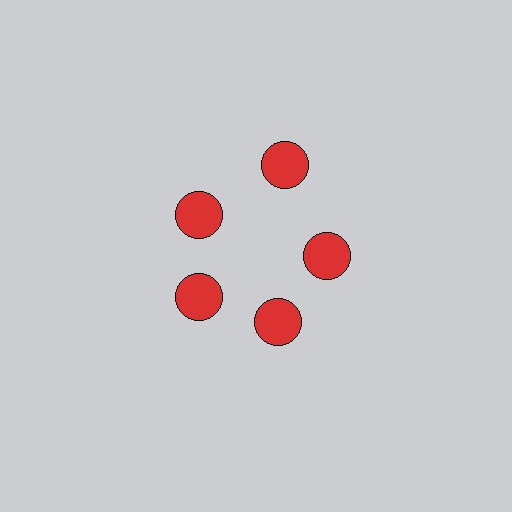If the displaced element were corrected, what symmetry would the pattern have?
It would have 5-fold rotational symmetry — the pattern would map onto itself every 72 degrees.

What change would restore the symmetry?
The symmetry would be restored by moving it inward, back onto the ring so that all 5 circles sit at equal angles and equal distance from the center.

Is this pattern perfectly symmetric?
No. The 5 red circles are arranged in a ring, but one element near the 1 o'clock position is pushed outward from the center, breaking the 5-fold rotational symmetry.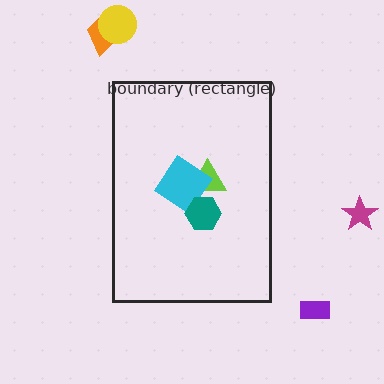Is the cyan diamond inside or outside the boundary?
Inside.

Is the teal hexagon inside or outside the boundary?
Inside.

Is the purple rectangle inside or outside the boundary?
Outside.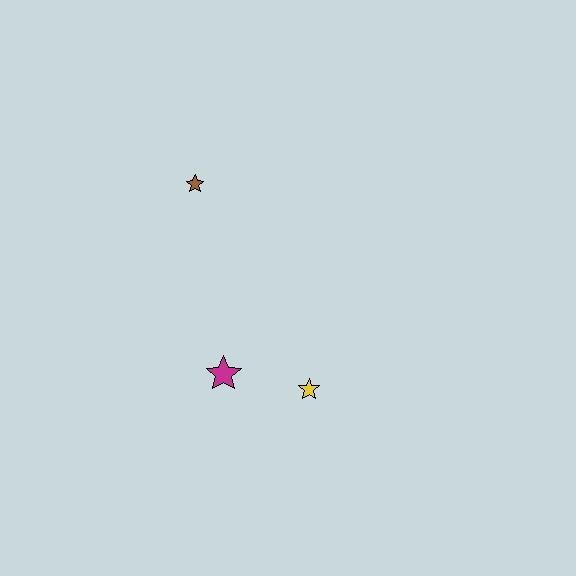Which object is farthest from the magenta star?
The brown star is farthest from the magenta star.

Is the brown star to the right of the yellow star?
No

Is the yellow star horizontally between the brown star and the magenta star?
No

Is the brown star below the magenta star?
No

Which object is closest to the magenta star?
The yellow star is closest to the magenta star.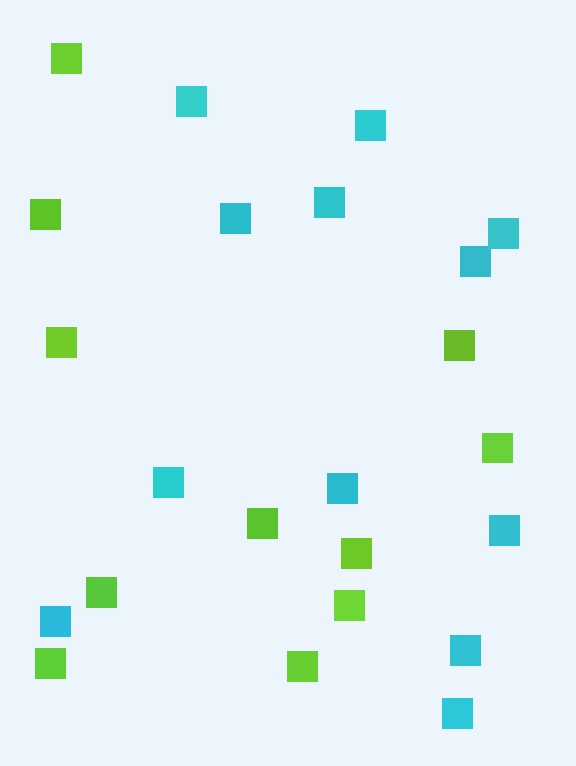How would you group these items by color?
There are 2 groups: one group of cyan squares (12) and one group of lime squares (11).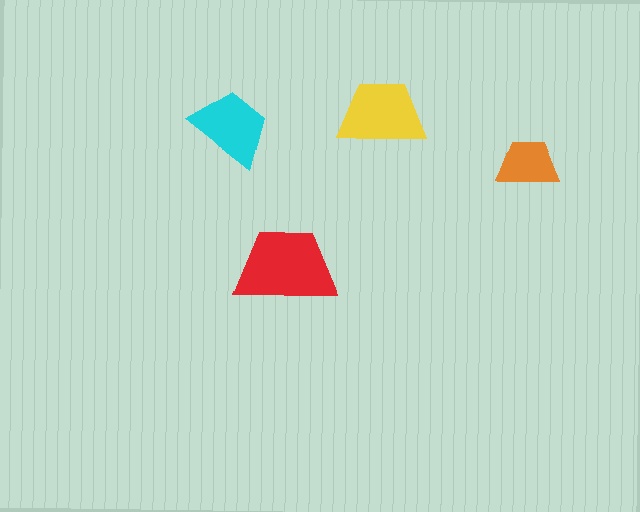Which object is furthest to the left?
The cyan trapezoid is leftmost.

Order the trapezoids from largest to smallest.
the red one, the yellow one, the cyan one, the orange one.